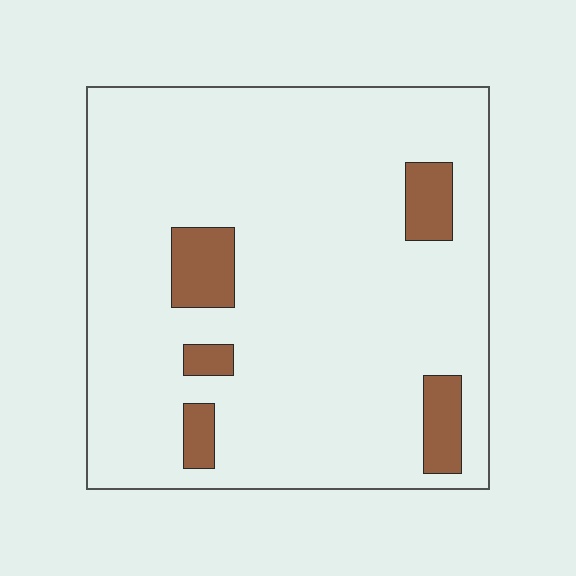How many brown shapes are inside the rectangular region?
5.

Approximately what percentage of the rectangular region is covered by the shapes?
Approximately 10%.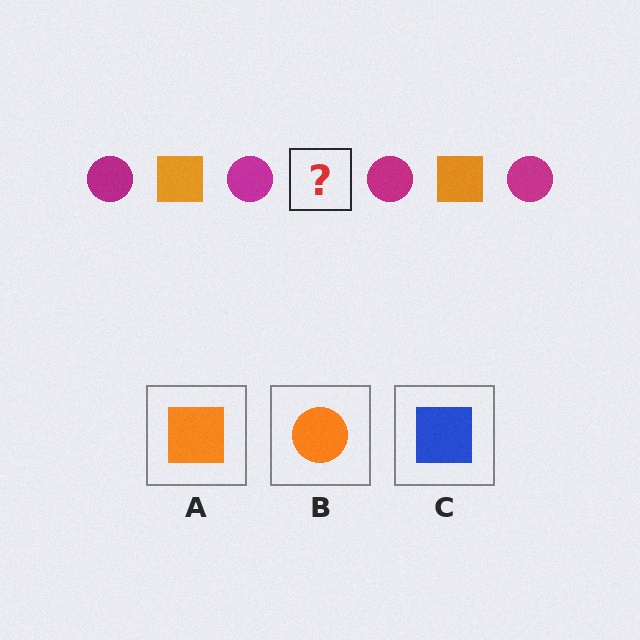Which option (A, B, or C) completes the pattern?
A.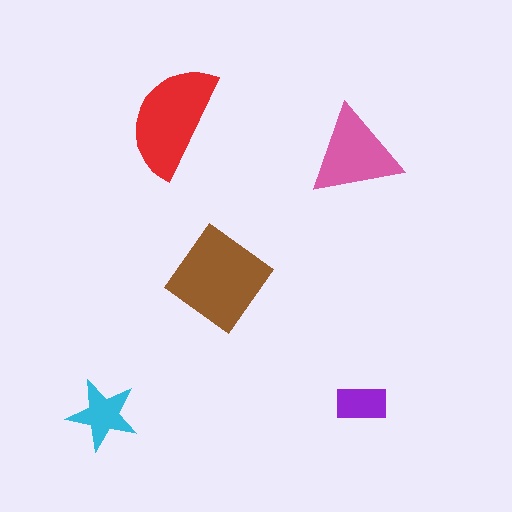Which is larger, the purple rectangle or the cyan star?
The cyan star.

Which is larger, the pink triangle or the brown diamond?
The brown diamond.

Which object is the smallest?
The purple rectangle.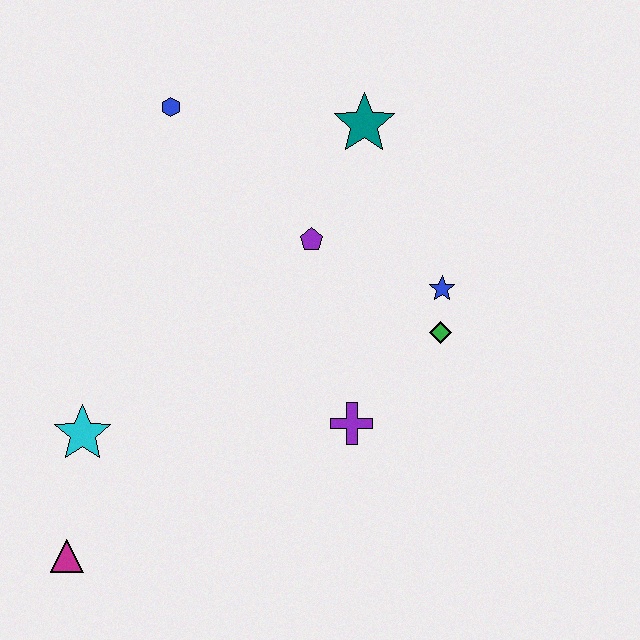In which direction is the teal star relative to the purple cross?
The teal star is above the purple cross.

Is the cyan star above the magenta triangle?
Yes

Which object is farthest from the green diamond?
The magenta triangle is farthest from the green diamond.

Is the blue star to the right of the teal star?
Yes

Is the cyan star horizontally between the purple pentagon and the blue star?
No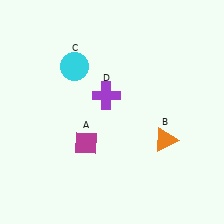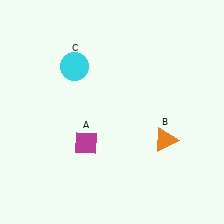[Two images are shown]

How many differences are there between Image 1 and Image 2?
There is 1 difference between the two images.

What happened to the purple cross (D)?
The purple cross (D) was removed in Image 2. It was in the top-left area of Image 1.